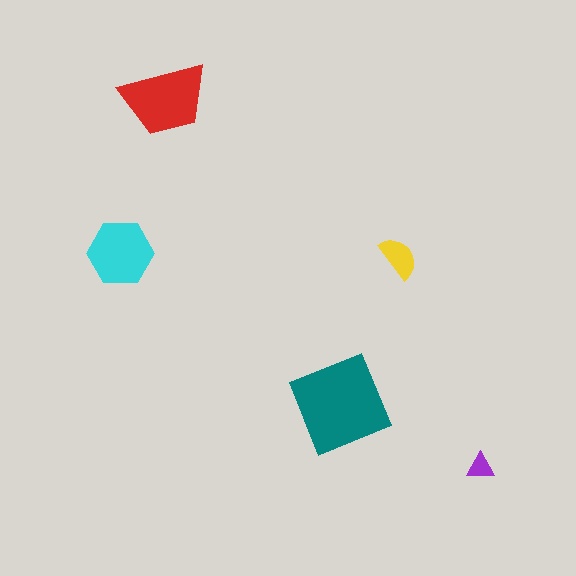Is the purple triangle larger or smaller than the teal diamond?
Smaller.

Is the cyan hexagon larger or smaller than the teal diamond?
Smaller.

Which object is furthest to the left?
The cyan hexagon is leftmost.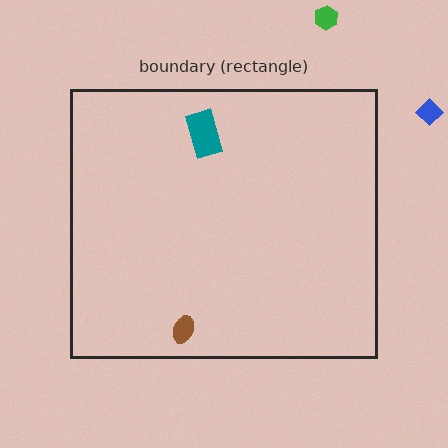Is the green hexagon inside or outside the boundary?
Outside.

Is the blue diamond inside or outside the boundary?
Outside.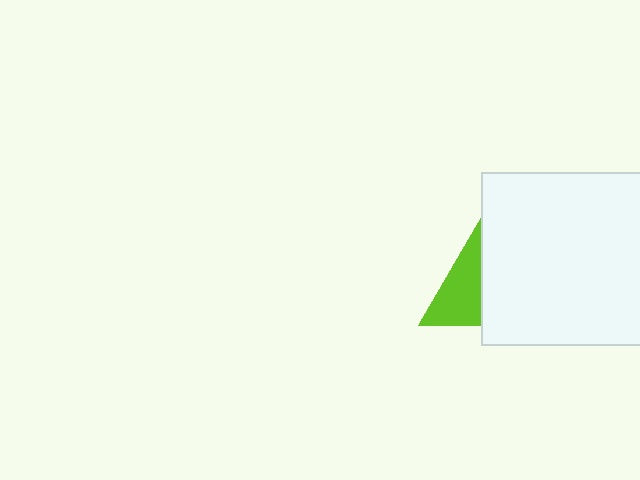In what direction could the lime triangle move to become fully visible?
The lime triangle could move left. That would shift it out from behind the white square entirely.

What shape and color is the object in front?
The object in front is a white square.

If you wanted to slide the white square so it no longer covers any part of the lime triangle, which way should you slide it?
Slide it right — that is the most direct way to separate the two shapes.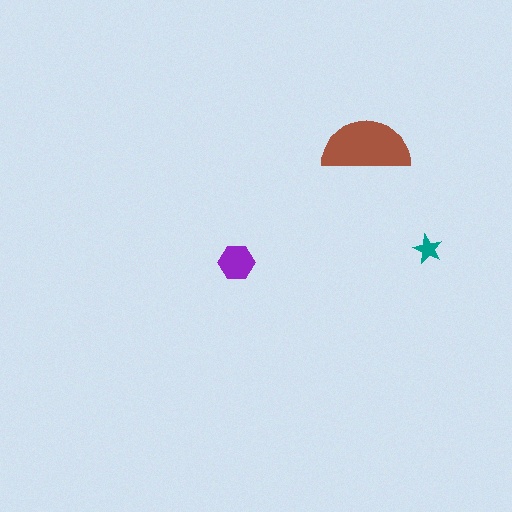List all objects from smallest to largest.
The teal star, the purple hexagon, the brown semicircle.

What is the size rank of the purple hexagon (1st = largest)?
2nd.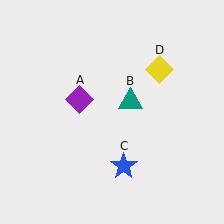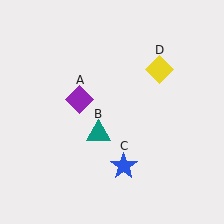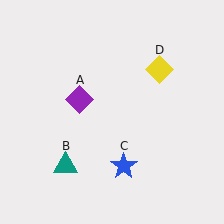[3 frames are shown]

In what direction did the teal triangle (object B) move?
The teal triangle (object B) moved down and to the left.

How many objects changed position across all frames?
1 object changed position: teal triangle (object B).